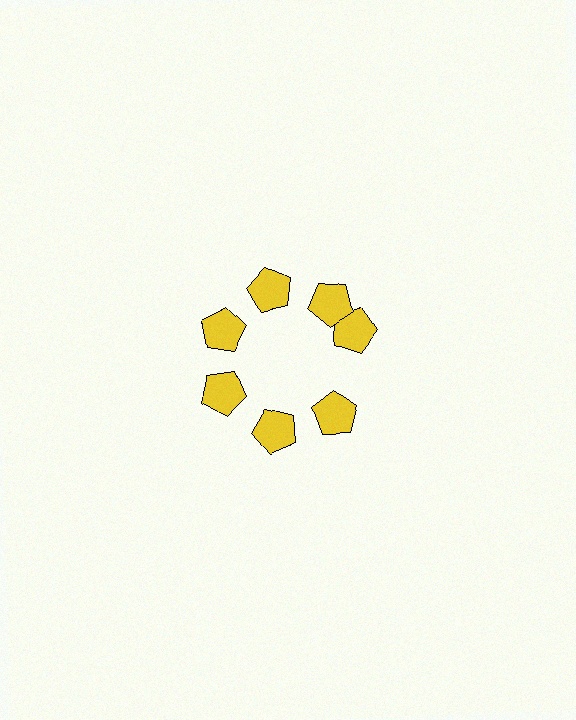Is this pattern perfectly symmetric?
No. The 7 yellow pentagons are arranged in a ring, but one element near the 3 o'clock position is rotated out of alignment along the ring, breaking the 7-fold rotational symmetry.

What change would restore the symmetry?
The symmetry would be restored by rotating it back into even spacing with its neighbors so that all 7 pentagons sit at equal angles and equal distance from the center.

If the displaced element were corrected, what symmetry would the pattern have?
It would have 7-fold rotational symmetry — the pattern would map onto itself every 51 degrees.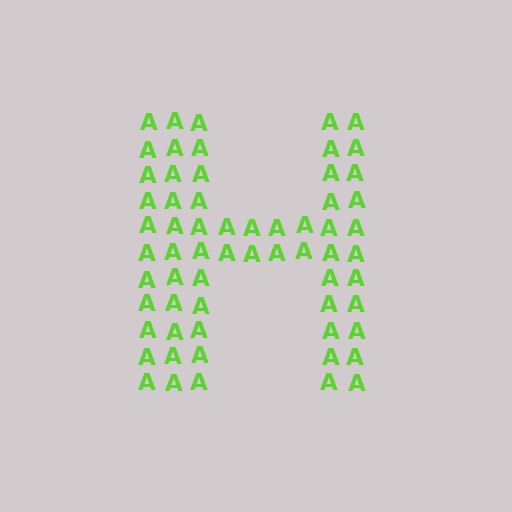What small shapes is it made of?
It is made of small letter A's.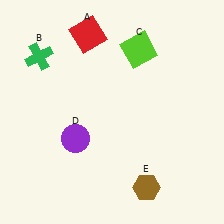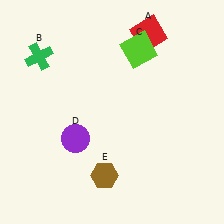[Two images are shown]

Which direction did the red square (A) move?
The red square (A) moved right.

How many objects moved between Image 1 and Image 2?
2 objects moved between the two images.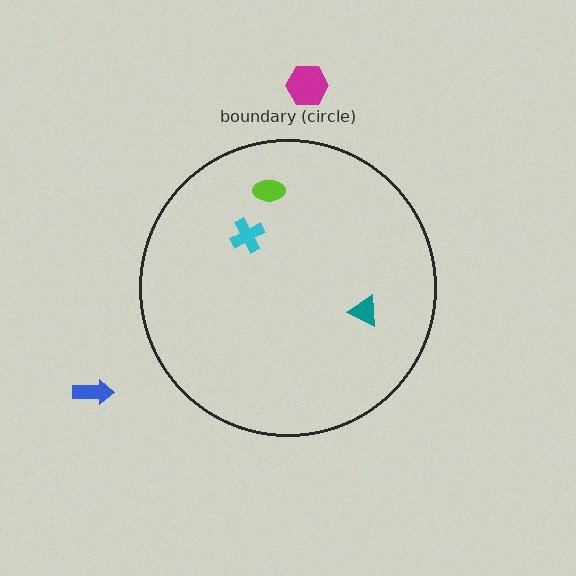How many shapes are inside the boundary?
3 inside, 2 outside.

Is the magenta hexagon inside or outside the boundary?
Outside.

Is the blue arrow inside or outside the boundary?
Outside.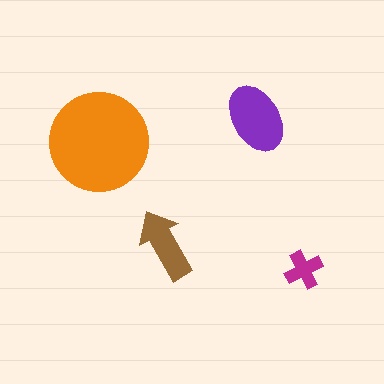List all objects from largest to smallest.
The orange circle, the purple ellipse, the brown arrow, the magenta cross.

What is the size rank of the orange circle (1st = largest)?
1st.